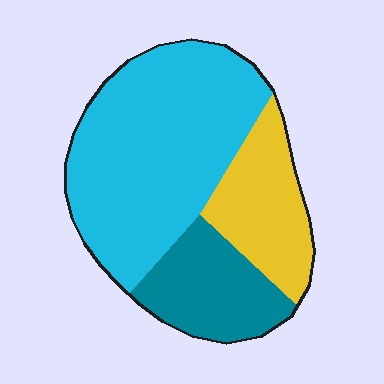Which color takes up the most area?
Cyan, at roughly 55%.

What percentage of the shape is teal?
Teal covers around 20% of the shape.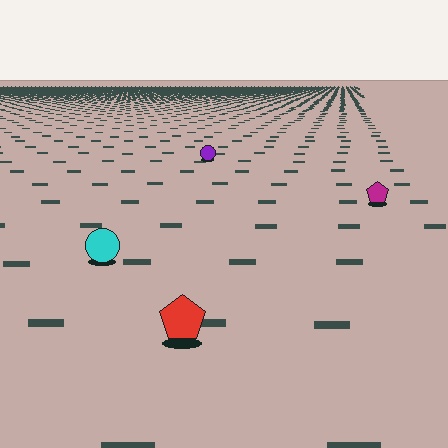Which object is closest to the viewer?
The red pentagon is closest. The texture marks near it are larger and more spread out.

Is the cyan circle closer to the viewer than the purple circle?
Yes. The cyan circle is closer — you can tell from the texture gradient: the ground texture is coarser near it.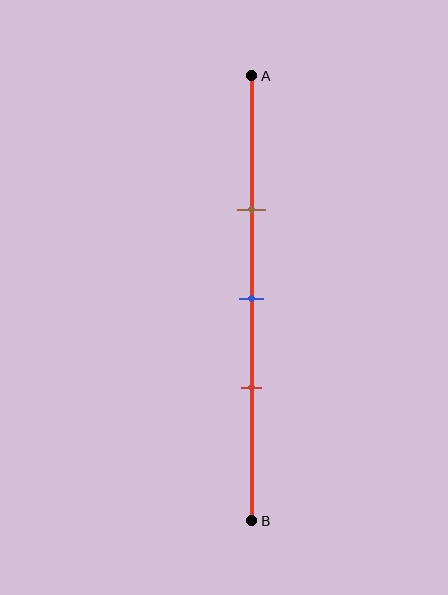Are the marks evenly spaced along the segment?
Yes, the marks are approximately evenly spaced.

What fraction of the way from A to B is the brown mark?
The brown mark is approximately 30% (0.3) of the way from A to B.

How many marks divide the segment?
There are 3 marks dividing the segment.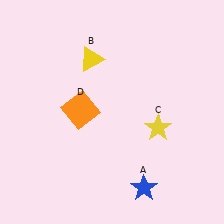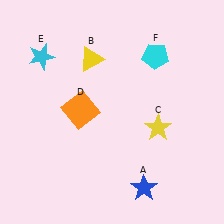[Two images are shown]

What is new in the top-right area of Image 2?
A cyan pentagon (F) was added in the top-right area of Image 2.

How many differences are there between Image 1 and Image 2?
There are 2 differences between the two images.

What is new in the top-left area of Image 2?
A cyan star (E) was added in the top-left area of Image 2.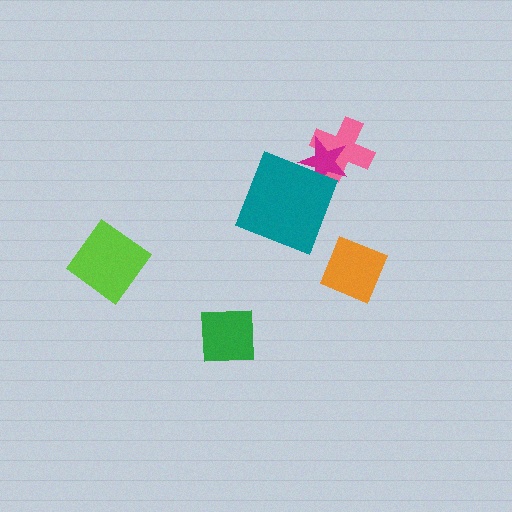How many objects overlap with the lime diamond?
0 objects overlap with the lime diamond.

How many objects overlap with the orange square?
0 objects overlap with the orange square.